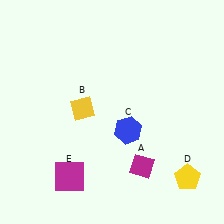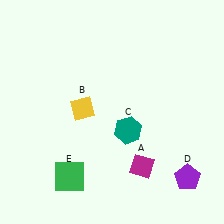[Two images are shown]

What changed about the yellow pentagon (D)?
In Image 1, D is yellow. In Image 2, it changed to purple.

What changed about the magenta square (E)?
In Image 1, E is magenta. In Image 2, it changed to green.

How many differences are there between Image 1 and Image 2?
There are 3 differences between the two images.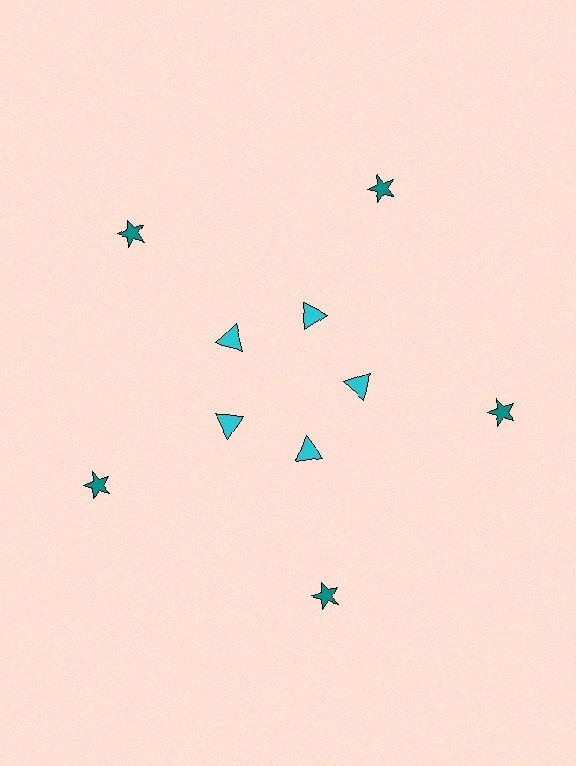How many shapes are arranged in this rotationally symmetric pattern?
There are 10 shapes, arranged in 5 groups of 2.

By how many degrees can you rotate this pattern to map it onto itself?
The pattern maps onto itself every 72 degrees of rotation.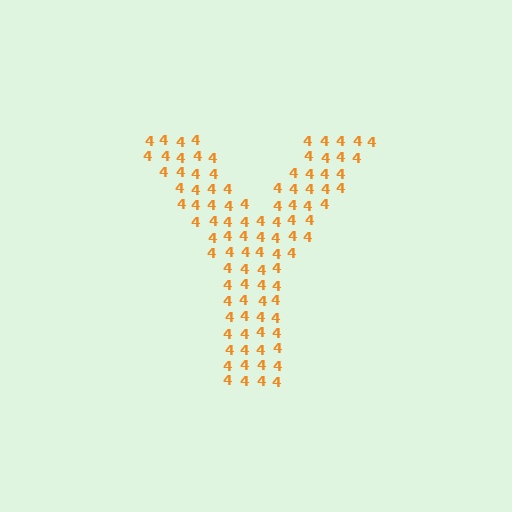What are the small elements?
The small elements are digit 4's.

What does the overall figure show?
The overall figure shows the letter Y.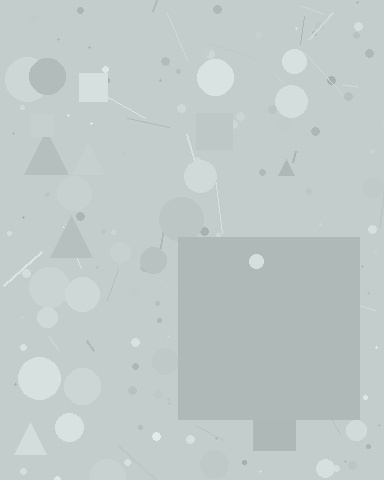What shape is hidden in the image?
A square is hidden in the image.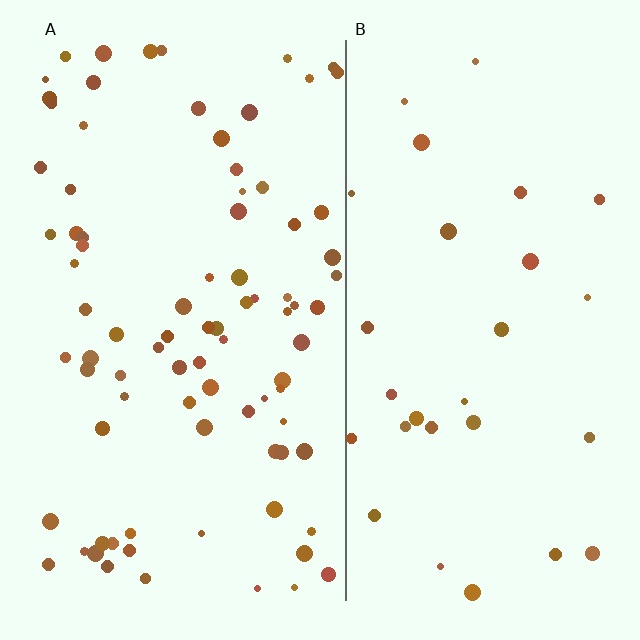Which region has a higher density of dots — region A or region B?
A (the left).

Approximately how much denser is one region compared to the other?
Approximately 2.9× — region A over region B.